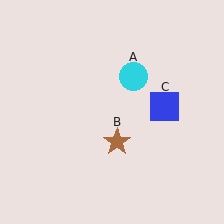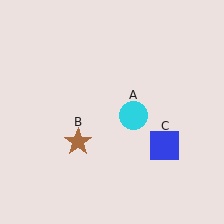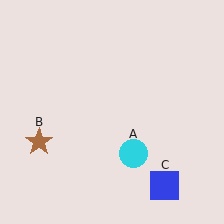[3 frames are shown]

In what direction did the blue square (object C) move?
The blue square (object C) moved down.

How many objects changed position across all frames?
3 objects changed position: cyan circle (object A), brown star (object B), blue square (object C).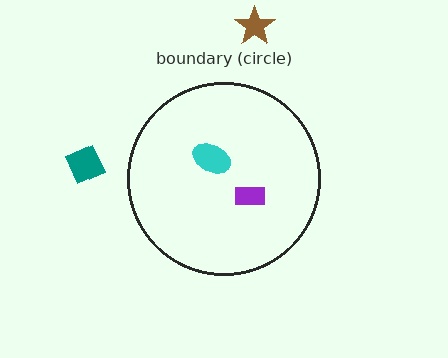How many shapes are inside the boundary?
2 inside, 2 outside.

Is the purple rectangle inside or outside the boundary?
Inside.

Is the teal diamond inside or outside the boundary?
Outside.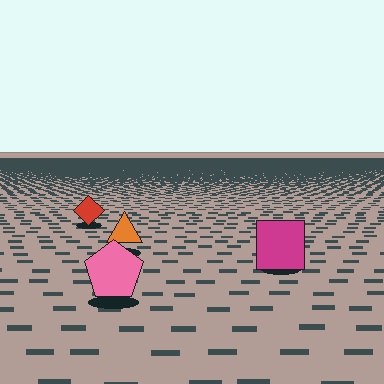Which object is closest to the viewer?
The pink pentagon is closest. The texture marks near it are larger and more spread out.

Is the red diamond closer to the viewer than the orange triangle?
No. The orange triangle is closer — you can tell from the texture gradient: the ground texture is coarser near it.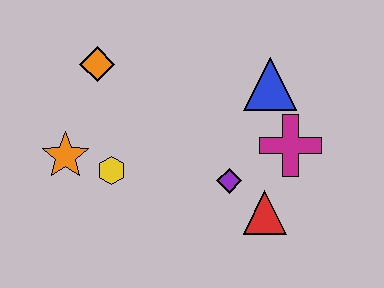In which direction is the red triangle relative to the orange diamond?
The red triangle is to the right of the orange diamond.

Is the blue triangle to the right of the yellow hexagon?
Yes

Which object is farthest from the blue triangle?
The orange star is farthest from the blue triangle.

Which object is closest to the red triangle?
The purple diamond is closest to the red triangle.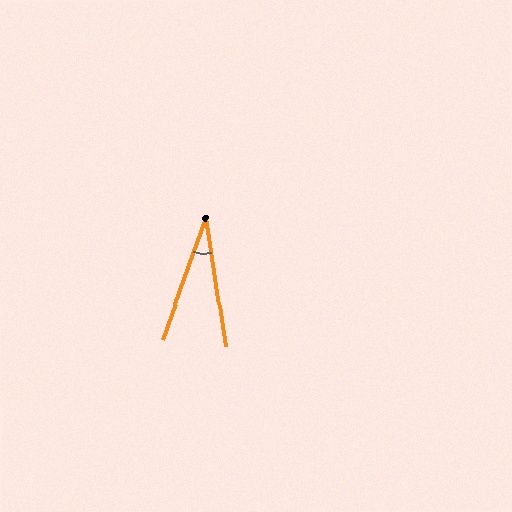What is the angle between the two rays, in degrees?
Approximately 28 degrees.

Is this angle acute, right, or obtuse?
It is acute.